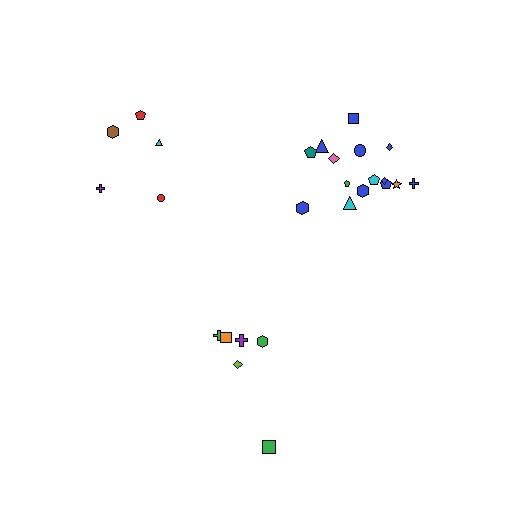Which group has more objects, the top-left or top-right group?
The top-right group.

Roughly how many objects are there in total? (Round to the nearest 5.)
Roughly 25 objects in total.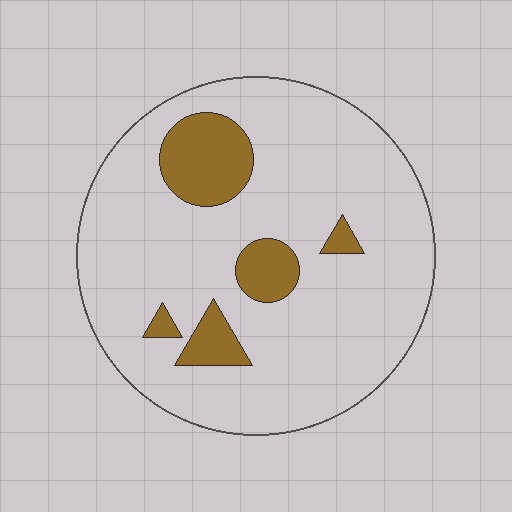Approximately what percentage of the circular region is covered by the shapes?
Approximately 15%.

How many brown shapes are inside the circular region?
5.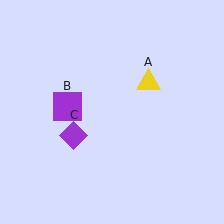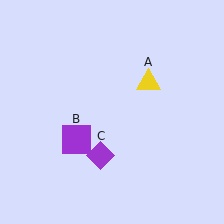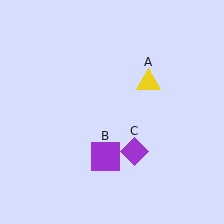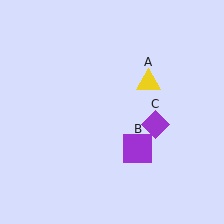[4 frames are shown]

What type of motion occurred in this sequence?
The purple square (object B), purple diamond (object C) rotated counterclockwise around the center of the scene.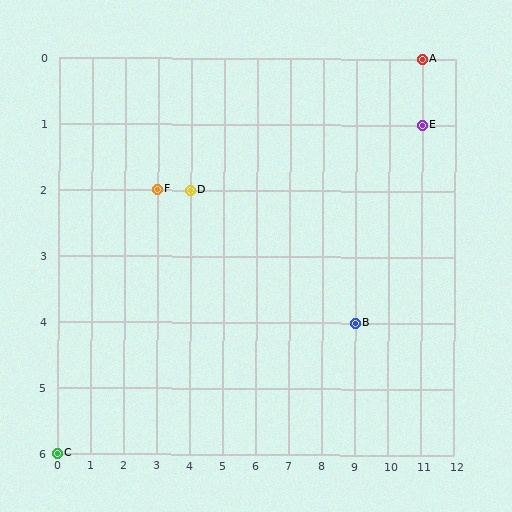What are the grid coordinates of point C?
Point C is at grid coordinates (0, 6).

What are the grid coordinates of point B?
Point B is at grid coordinates (9, 4).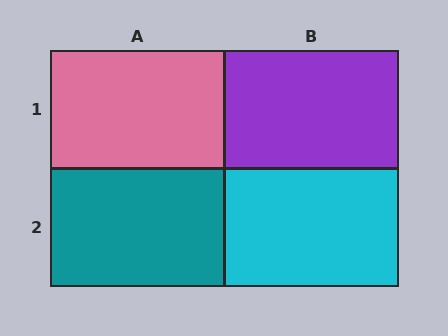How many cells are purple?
1 cell is purple.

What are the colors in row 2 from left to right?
Teal, cyan.